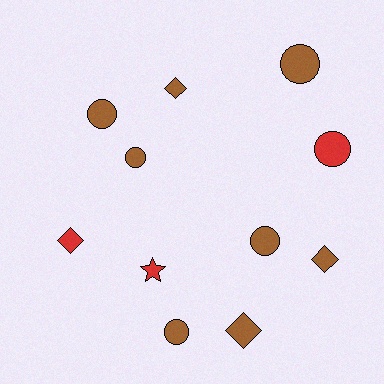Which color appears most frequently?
Brown, with 8 objects.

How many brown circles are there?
There are 5 brown circles.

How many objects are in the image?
There are 11 objects.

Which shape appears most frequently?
Circle, with 6 objects.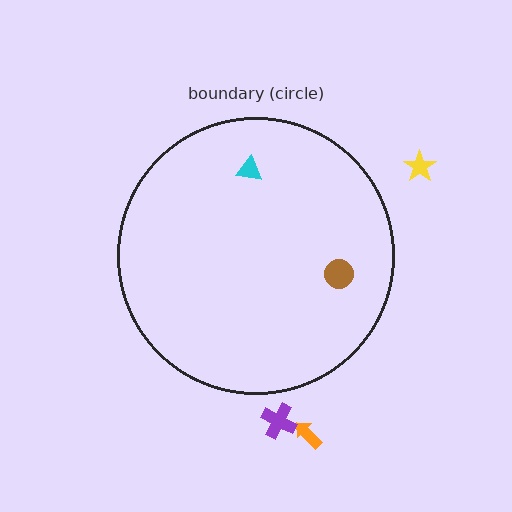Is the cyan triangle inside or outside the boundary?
Inside.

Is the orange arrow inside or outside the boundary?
Outside.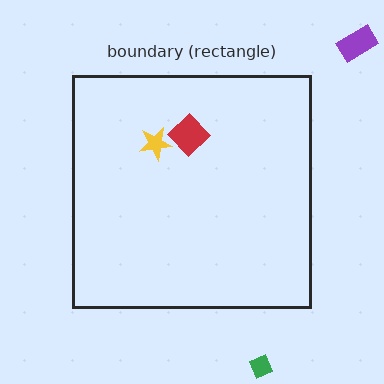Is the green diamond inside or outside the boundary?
Outside.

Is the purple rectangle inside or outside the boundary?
Outside.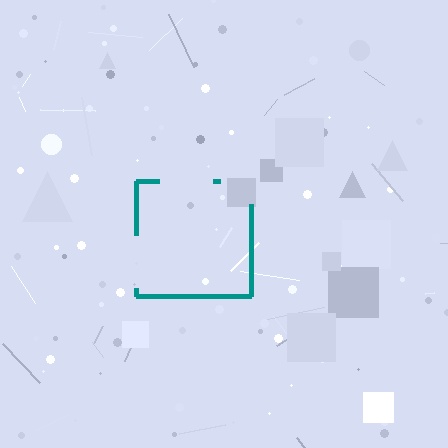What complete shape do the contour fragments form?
The contour fragments form a square.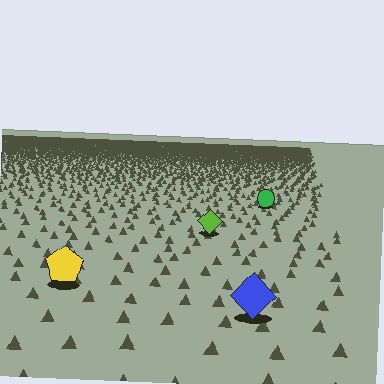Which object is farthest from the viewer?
The green circle is farthest from the viewer. It appears smaller and the ground texture around it is denser.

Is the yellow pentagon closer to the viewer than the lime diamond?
Yes. The yellow pentagon is closer — you can tell from the texture gradient: the ground texture is coarser near it.